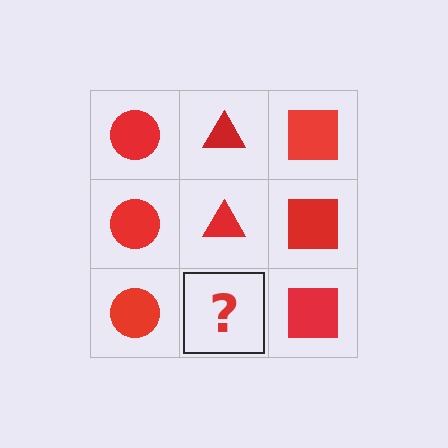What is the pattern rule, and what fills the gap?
The rule is that each column has a consistent shape. The gap should be filled with a red triangle.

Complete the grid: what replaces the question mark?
The question mark should be replaced with a red triangle.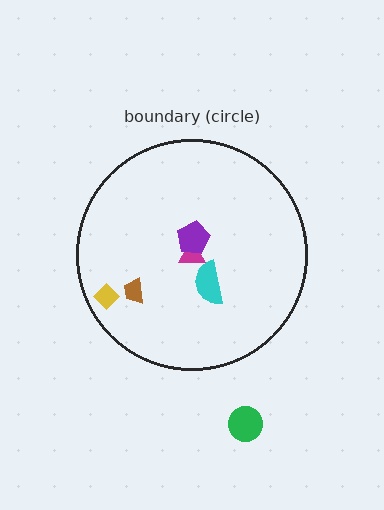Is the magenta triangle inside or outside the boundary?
Inside.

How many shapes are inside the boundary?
5 inside, 1 outside.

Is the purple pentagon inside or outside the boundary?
Inside.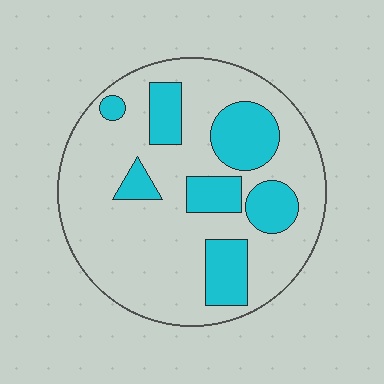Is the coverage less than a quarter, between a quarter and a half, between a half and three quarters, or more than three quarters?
Between a quarter and a half.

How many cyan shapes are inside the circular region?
7.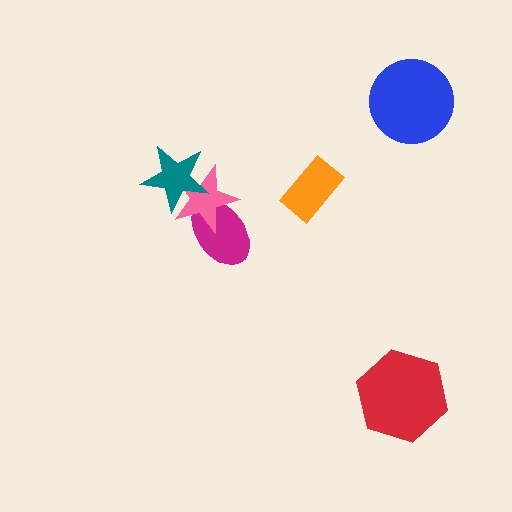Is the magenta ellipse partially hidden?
Yes, it is partially covered by another shape.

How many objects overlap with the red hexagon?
0 objects overlap with the red hexagon.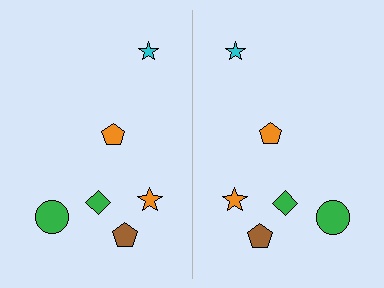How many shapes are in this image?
There are 12 shapes in this image.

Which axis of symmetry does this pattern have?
The pattern has a vertical axis of symmetry running through the center of the image.